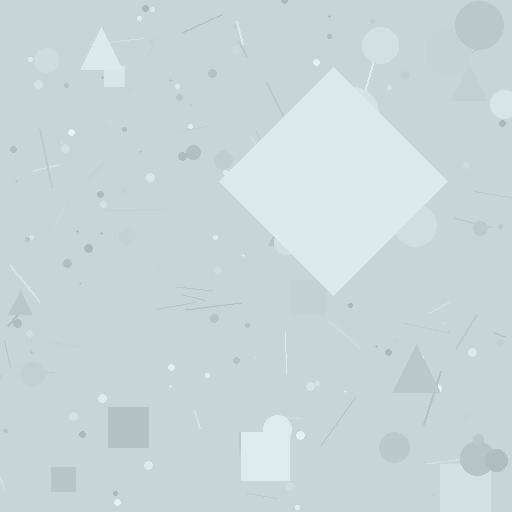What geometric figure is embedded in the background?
A diamond is embedded in the background.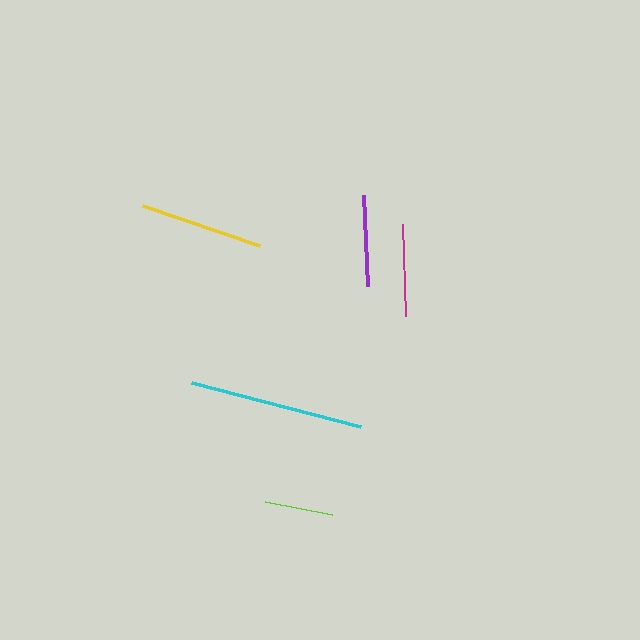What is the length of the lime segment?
The lime segment is approximately 68 pixels long.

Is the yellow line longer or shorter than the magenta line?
The yellow line is longer than the magenta line.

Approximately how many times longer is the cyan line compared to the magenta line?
The cyan line is approximately 1.9 times the length of the magenta line.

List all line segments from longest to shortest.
From longest to shortest: cyan, yellow, magenta, purple, lime.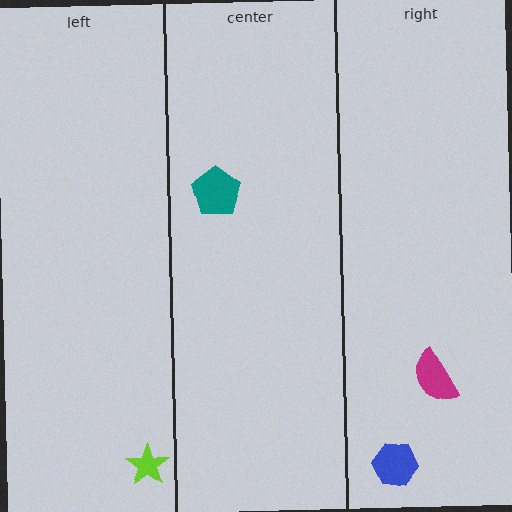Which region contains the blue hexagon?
The right region.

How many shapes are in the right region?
2.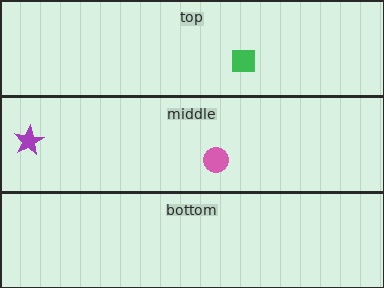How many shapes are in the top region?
1.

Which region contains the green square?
The top region.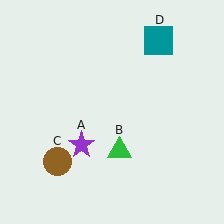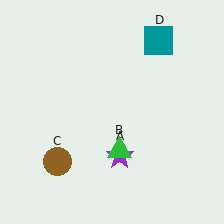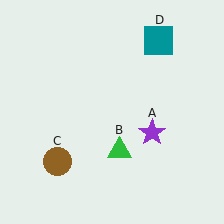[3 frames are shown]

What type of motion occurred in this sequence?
The purple star (object A) rotated counterclockwise around the center of the scene.